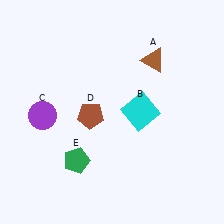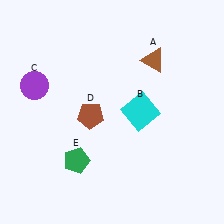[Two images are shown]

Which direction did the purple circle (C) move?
The purple circle (C) moved up.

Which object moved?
The purple circle (C) moved up.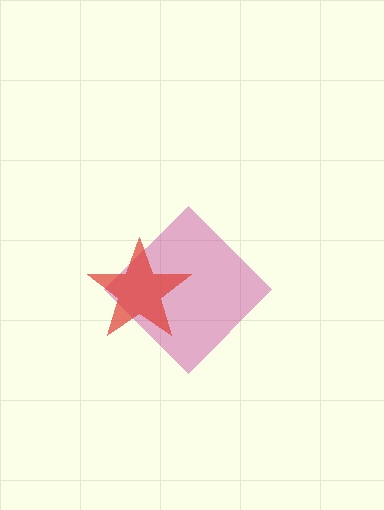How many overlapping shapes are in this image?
There are 2 overlapping shapes in the image.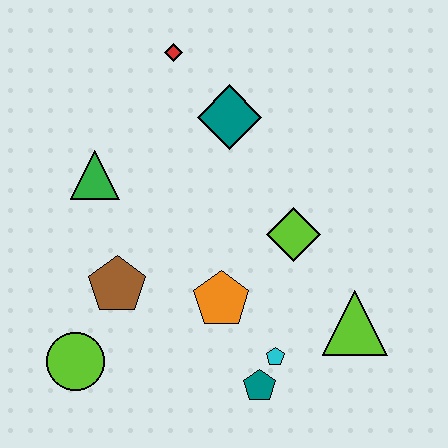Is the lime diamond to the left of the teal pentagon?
No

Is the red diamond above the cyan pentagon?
Yes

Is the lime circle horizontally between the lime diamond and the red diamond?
No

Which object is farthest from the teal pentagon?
The red diamond is farthest from the teal pentagon.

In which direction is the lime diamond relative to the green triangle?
The lime diamond is to the right of the green triangle.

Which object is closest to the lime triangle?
The cyan pentagon is closest to the lime triangle.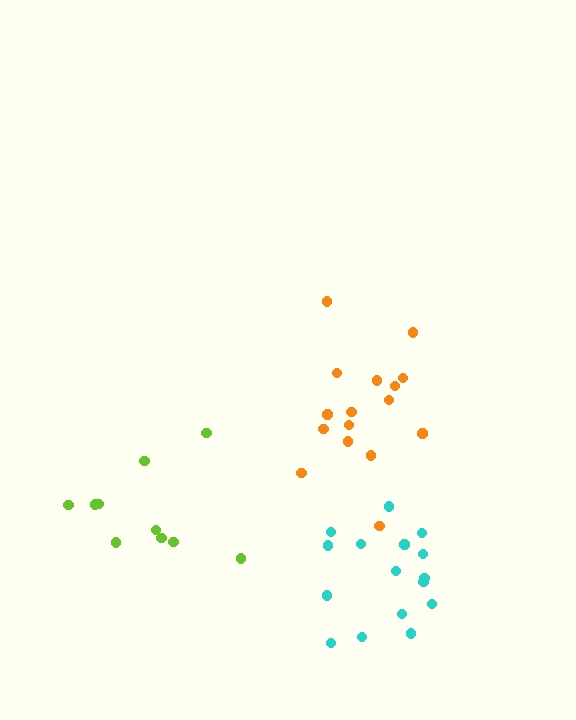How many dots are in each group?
Group 1: 16 dots, Group 2: 16 dots, Group 3: 10 dots (42 total).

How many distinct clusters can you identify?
There are 3 distinct clusters.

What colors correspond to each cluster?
The clusters are colored: cyan, orange, lime.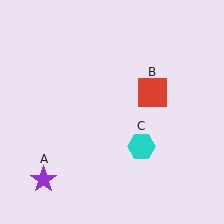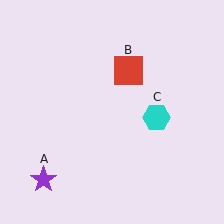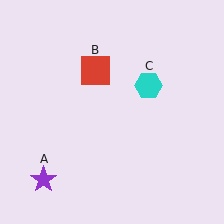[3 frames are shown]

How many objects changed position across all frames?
2 objects changed position: red square (object B), cyan hexagon (object C).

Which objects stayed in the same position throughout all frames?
Purple star (object A) remained stationary.